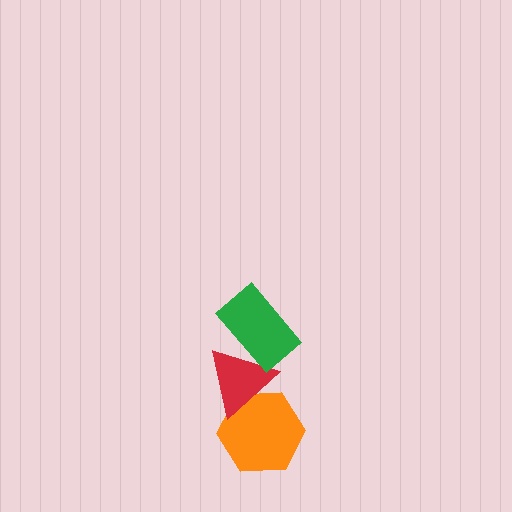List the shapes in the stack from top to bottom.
From top to bottom: the green rectangle, the red triangle, the orange hexagon.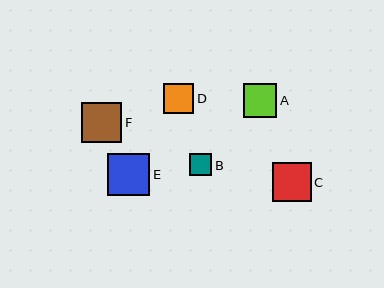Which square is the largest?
Square E is the largest with a size of approximately 42 pixels.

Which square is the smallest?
Square B is the smallest with a size of approximately 22 pixels.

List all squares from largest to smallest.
From largest to smallest: E, F, C, A, D, B.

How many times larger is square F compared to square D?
Square F is approximately 1.3 times the size of square D.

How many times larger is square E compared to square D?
Square E is approximately 1.4 times the size of square D.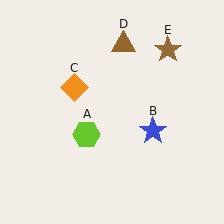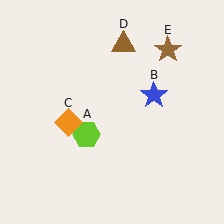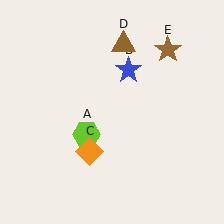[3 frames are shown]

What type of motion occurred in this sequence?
The blue star (object B), orange diamond (object C) rotated counterclockwise around the center of the scene.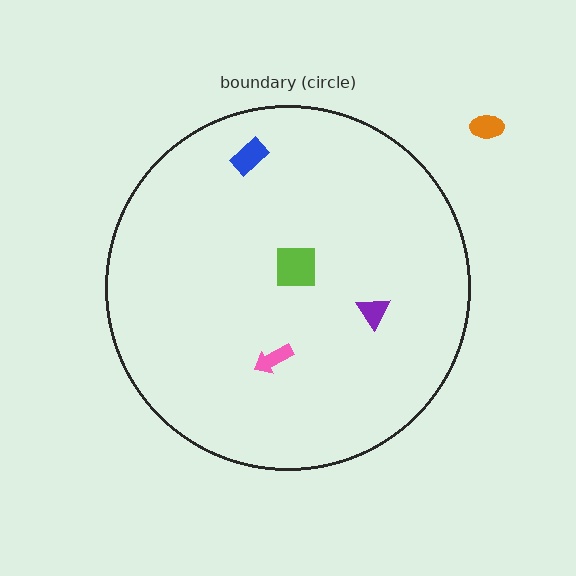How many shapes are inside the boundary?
4 inside, 1 outside.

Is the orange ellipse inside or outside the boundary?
Outside.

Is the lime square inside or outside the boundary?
Inside.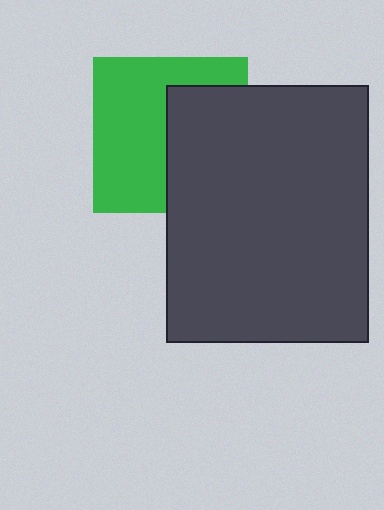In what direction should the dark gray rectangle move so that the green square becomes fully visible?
The dark gray rectangle should move right. That is the shortest direction to clear the overlap and leave the green square fully visible.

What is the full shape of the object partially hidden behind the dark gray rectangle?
The partially hidden object is a green square.